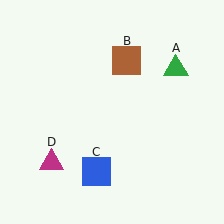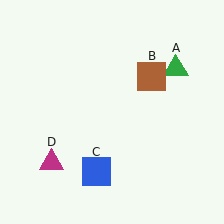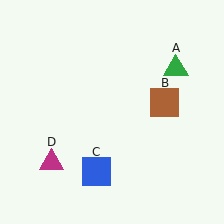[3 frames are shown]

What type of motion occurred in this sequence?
The brown square (object B) rotated clockwise around the center of the scene.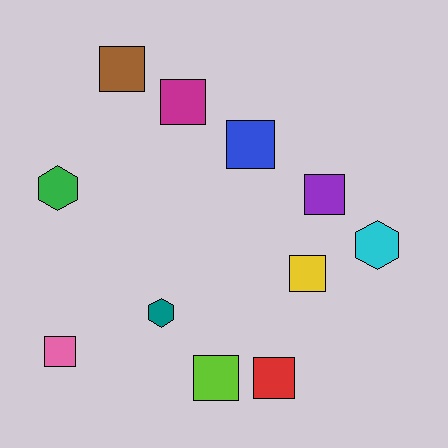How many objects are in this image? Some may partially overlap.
There are 11 objects.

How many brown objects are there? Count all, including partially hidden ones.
There is 1 brown object.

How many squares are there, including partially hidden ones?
There are 8 squares.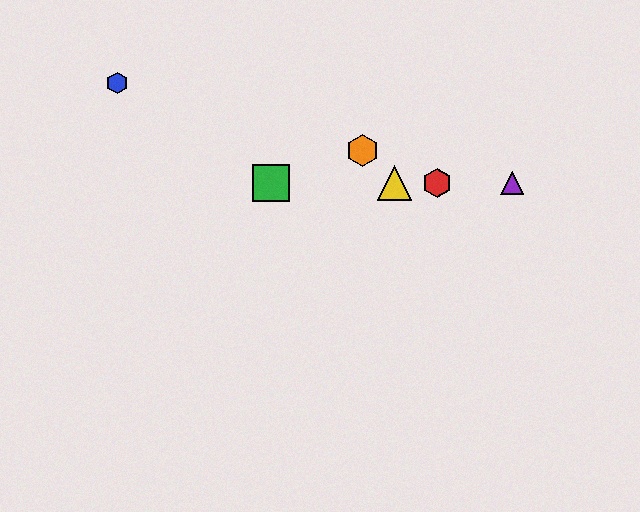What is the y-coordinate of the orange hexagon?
The orange hexagon is at y≈150.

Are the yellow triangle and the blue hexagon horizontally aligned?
No, the yellow triangle is at y≈183 and the blue hexagon is at y≈83.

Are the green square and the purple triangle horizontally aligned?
Yes, both are at y≈183.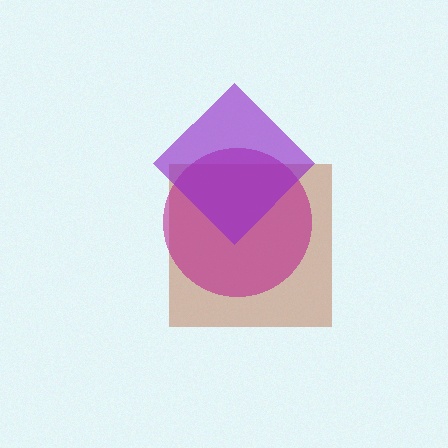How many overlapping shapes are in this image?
There are 3 overlapping shapes in the image.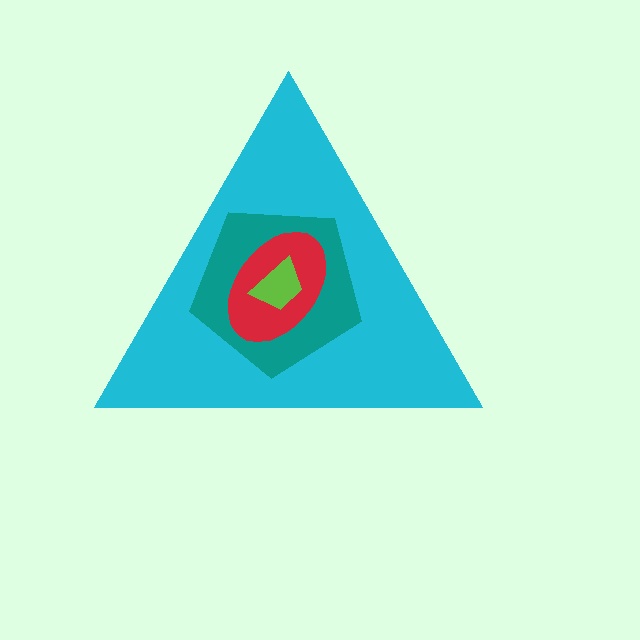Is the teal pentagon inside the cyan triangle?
Yes.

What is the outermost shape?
The cyan triangle.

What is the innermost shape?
The lime trapezoid.